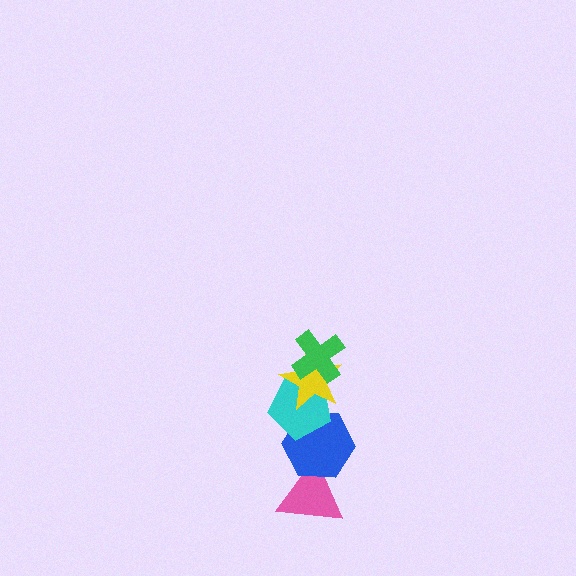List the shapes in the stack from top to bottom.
From top to bottom: the green cross, the yellow star, the cyan pentagon, the blue hexagon, the pink triangle.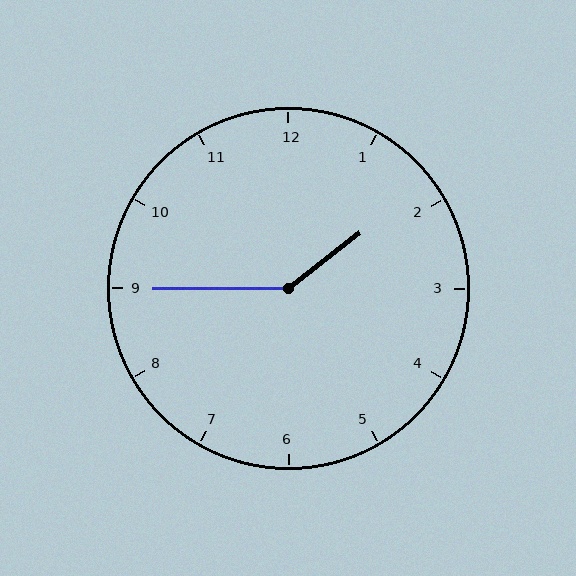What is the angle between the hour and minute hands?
Approximately 142 degrees.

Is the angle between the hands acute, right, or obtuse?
It is obtuse.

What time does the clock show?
1:45.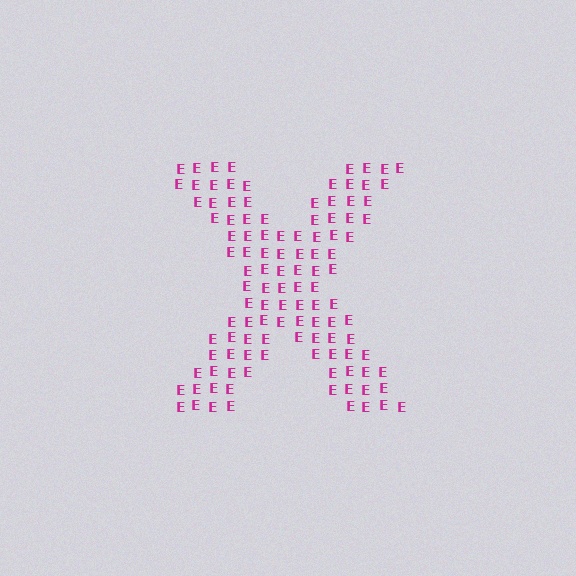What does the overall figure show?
The overall figure shows the letter X.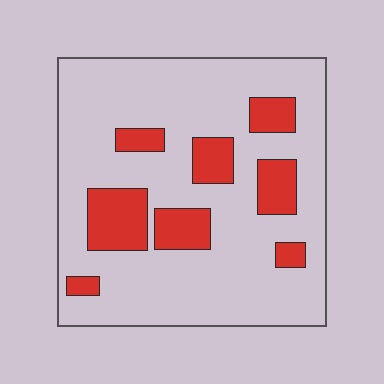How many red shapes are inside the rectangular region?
8.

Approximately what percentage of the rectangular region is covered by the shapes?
Approximately 20%.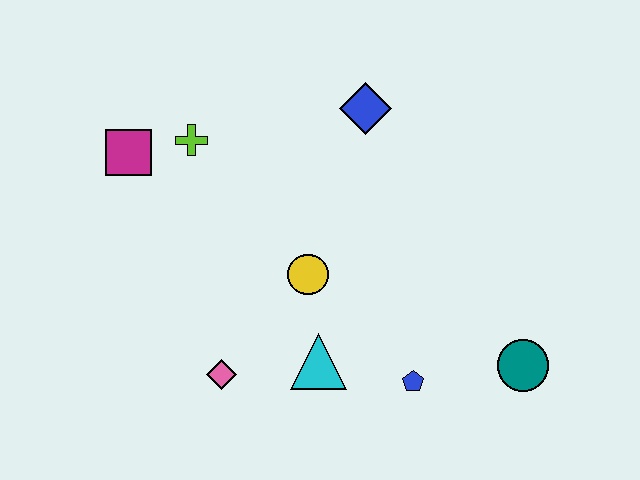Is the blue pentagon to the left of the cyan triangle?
No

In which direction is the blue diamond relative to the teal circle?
The blue diamond is above the teal circle.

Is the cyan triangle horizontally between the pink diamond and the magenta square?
No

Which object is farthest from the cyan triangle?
The magenta square is farthest from the cyan triangle.